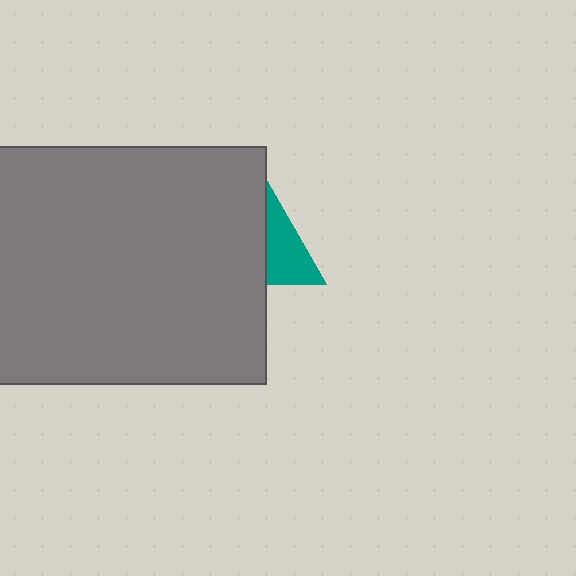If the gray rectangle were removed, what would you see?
You would see the complete teal triangle.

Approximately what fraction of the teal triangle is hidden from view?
Roughly 61% of the teal triangle is hidden behind the gray rectangle.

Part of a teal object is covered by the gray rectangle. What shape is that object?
It is a triangle.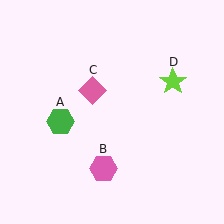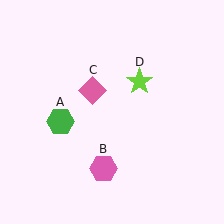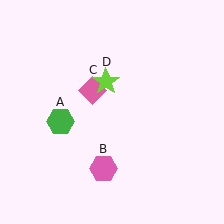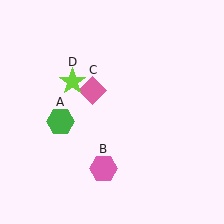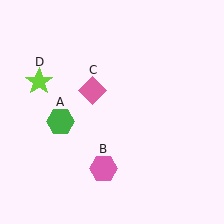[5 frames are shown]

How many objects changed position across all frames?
1 object changed position: lime star (object D).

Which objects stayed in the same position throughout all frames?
Green hexagon (object A) and pink hexagon (object B) and pink diamond (object C) remained stationary.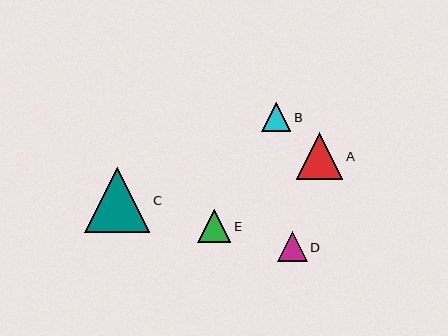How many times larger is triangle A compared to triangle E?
Triangle A is approximately 1.4 times the size of triangle E.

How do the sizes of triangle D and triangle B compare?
Triangle D and triangle B are approximately the same size.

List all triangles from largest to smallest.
From largest to smallest: C, A, E, D, B.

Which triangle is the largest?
Triangle C is the largest with a size of approximately 65 pixels.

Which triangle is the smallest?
Triangle B is the smallest with a size of approximately 29 pixels.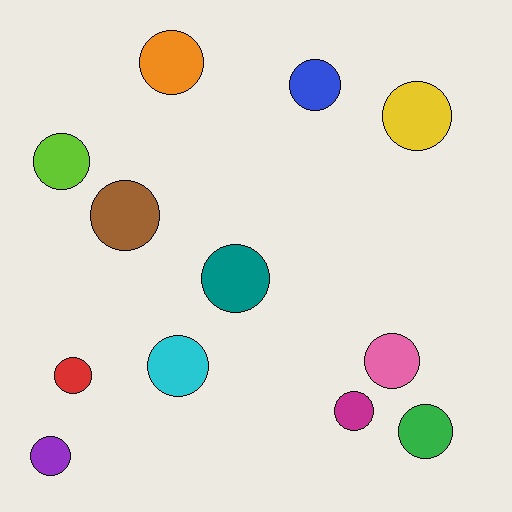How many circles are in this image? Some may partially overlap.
There are 12 circles.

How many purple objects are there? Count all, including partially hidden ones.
There is 1 purple object.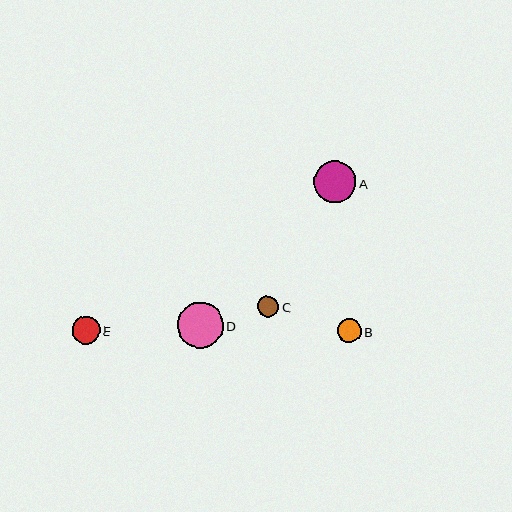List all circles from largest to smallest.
From largest to smallest: D, A, E, B, C.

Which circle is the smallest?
Circle C is the smallest with a size of approximately 21 pixels.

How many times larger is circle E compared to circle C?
Circle E is approximately 1.3 times the size of circle C.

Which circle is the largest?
Circle D is the largest with a size of approximately 46 pixels.